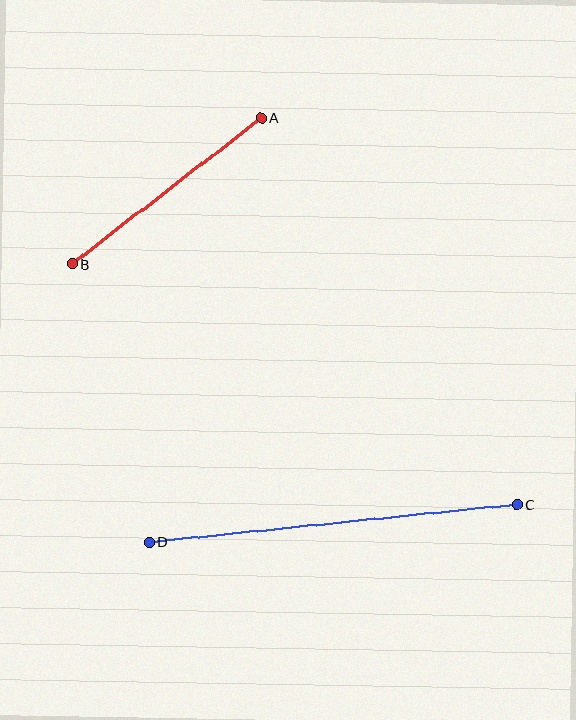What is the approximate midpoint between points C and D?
The midpoint is at approximately (333, 523) pixels.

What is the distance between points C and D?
The distance is approximately 370 pixels.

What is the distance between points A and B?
The distance is approximately 240 pixels.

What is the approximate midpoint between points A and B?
The midpoint is at approximately (167, 191) pixels.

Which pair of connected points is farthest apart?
Points C and D are farthest apart.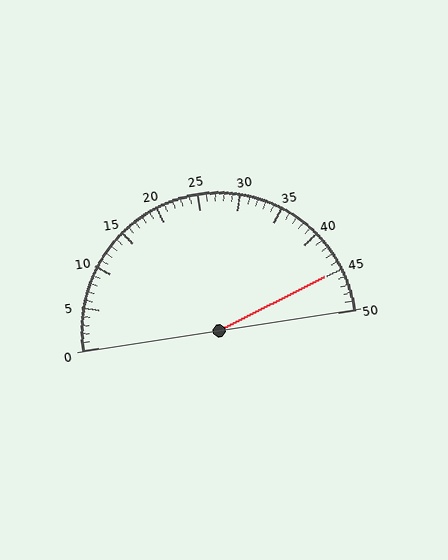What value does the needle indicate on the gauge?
The needle indicates approximately 45.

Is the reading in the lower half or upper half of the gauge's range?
The reading is in the upper half of the range (0 to 50).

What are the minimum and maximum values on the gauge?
The gauge ranges from 0 to 50.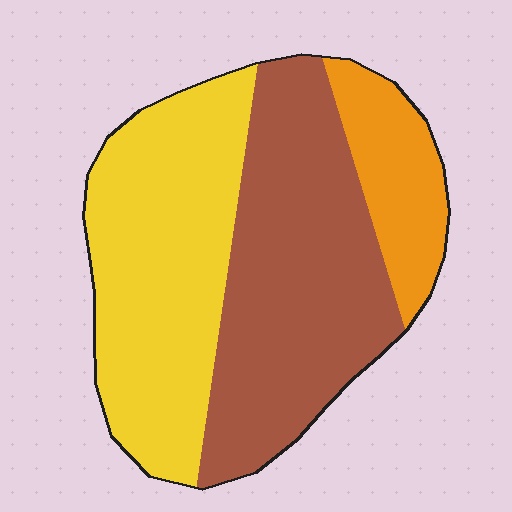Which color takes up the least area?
Orange, at roughly 15%.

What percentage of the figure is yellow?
Yellow covers roughly 40% of the figure.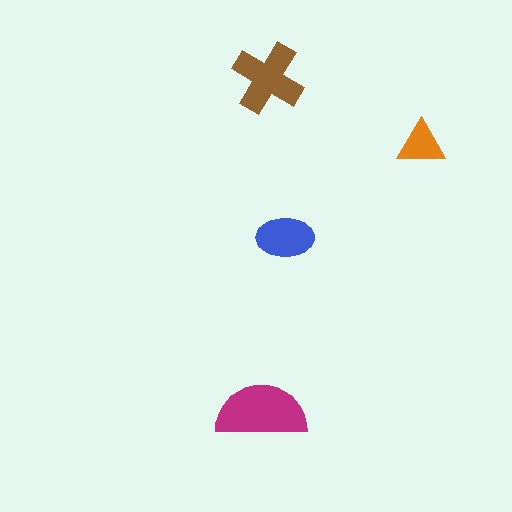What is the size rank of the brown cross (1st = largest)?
2nd.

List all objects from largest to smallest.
The magenta semicircle, the brown cross, the blue ellipse, the orange triangle.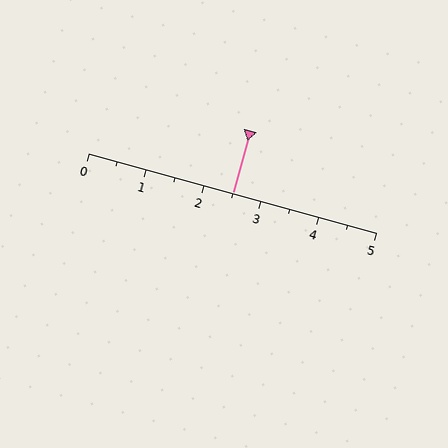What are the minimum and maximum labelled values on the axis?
The axis runs from 0 to 5.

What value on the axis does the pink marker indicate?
The marker indicates approximately 2.5.